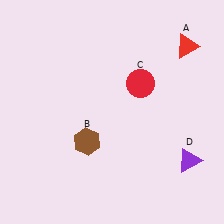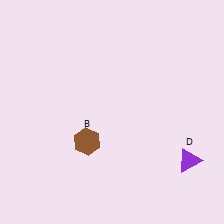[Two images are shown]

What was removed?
The red triangle (A), the red circle (C) were removed in Image 2.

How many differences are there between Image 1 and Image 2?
There are 2 differences between the two images.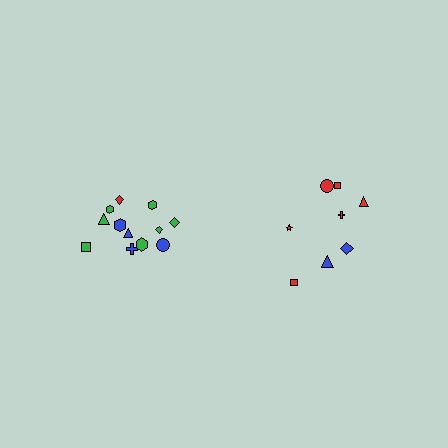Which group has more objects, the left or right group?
The left group.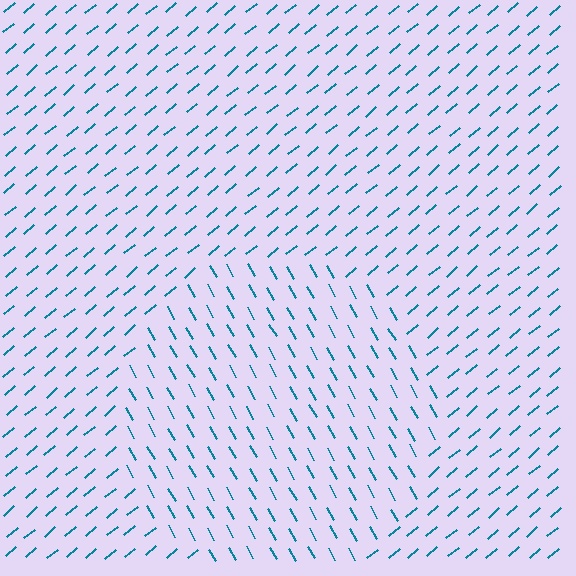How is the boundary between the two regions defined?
The boundary is defined purely by a change in line orientation (approximately 79 degrees difference). All lines are the same color and thickness.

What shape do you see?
I see a circle.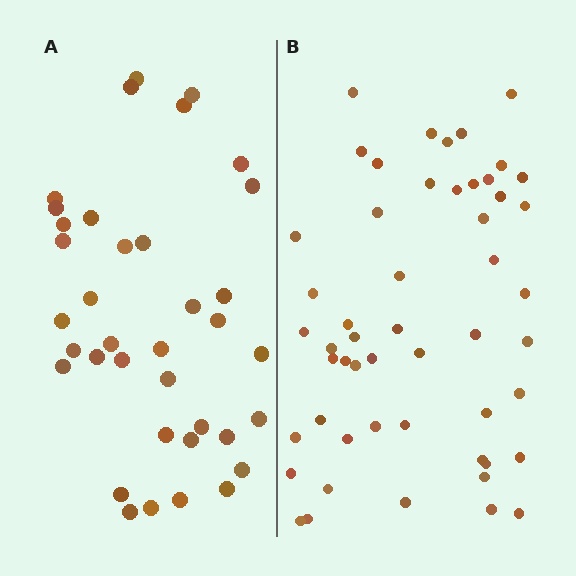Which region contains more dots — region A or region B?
Region B (the right region) has more dots.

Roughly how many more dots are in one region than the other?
Region B has approximately 15 more dots than region A.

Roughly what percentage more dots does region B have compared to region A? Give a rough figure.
About 40% more.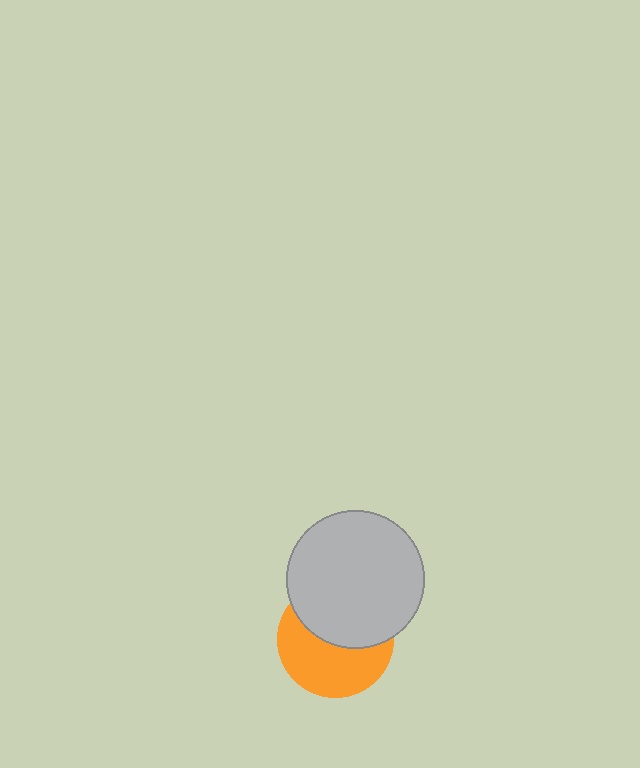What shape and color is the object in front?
The object in front is a light gray circle.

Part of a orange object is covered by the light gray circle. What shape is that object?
It is a circle.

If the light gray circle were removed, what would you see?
You would see the complete orange circle.